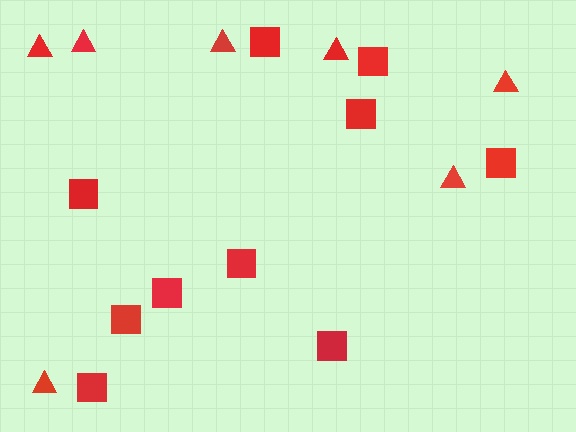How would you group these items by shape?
There are 2 groups: one group of squares (10) and one group of triangles (7).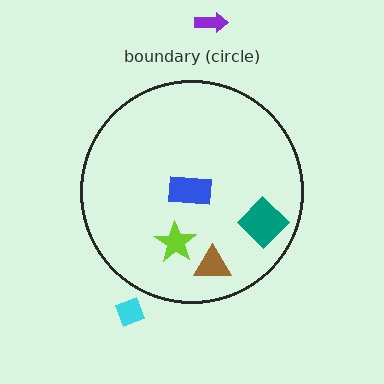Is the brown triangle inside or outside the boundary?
Inside.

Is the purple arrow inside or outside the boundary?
Outside.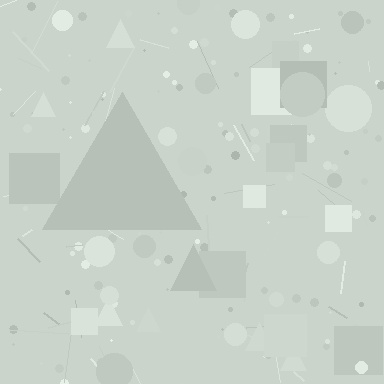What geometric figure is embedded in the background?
A triangle is embedded in the background.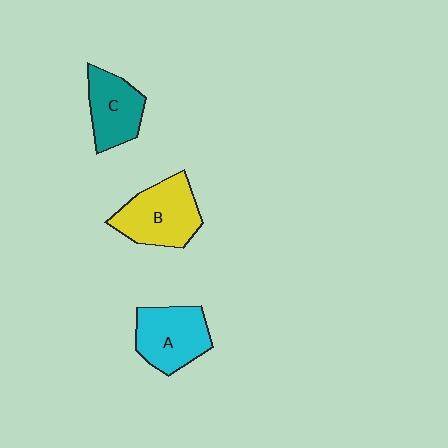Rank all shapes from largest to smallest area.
From largest to smallest: B (yellow), A (cyan), C (teal).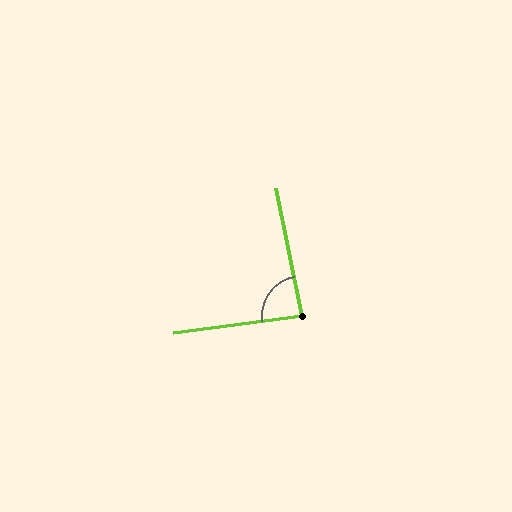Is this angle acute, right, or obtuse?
It is approximately a right angle.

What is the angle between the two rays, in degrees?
Approximately 86 degrees.